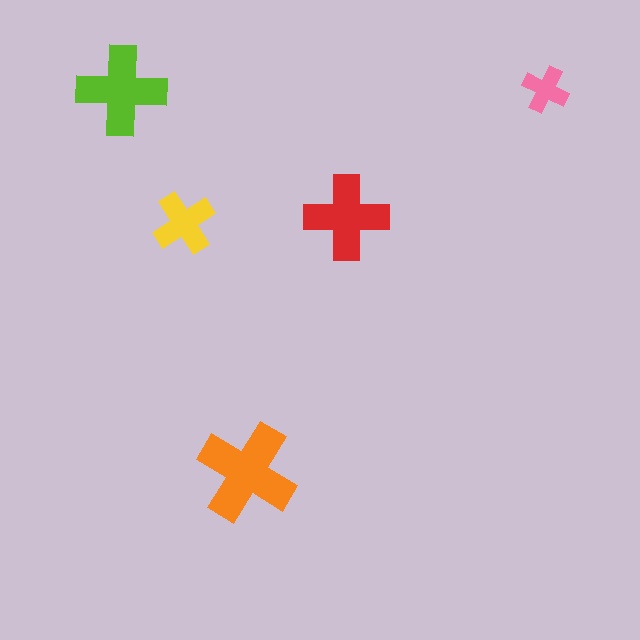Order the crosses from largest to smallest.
the orange one, the lime one, the red one, the yellow one, the pink one.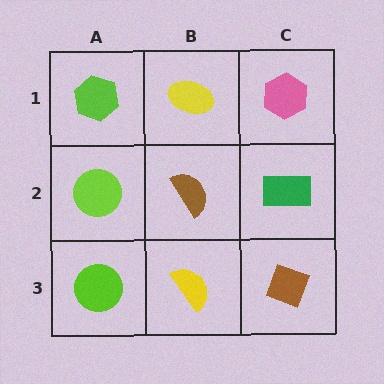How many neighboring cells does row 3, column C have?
2.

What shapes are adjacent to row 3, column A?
A lime circle (row 2, column A), a yellow semicircle (row 3, column B).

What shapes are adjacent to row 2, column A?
A lime hexagon (row 1, column A), a lime circle (row 3, column A), a brown semicircle (row 2, column B).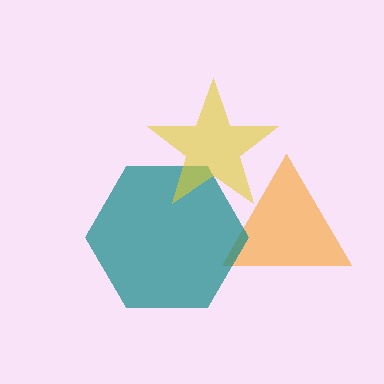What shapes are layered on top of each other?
The layered shapes are: an orange triangle, a teal hexagon, a yellow star.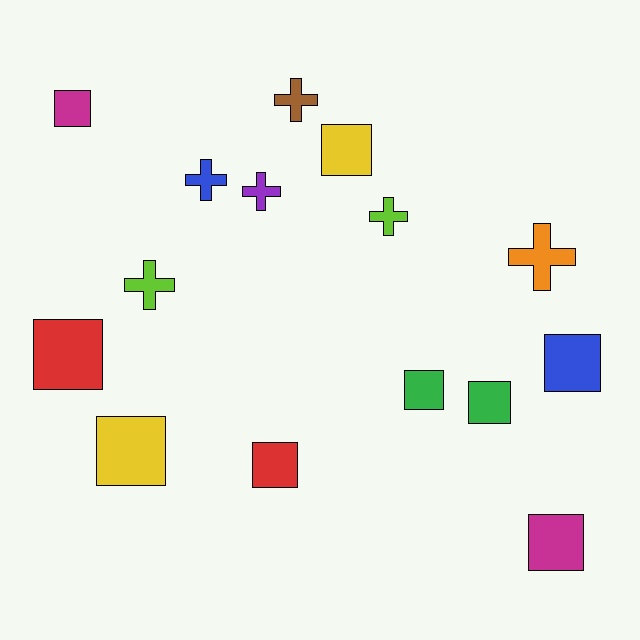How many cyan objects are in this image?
There are no cyan objects.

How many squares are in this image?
There are 9 squares.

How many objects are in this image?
There are 15 objects.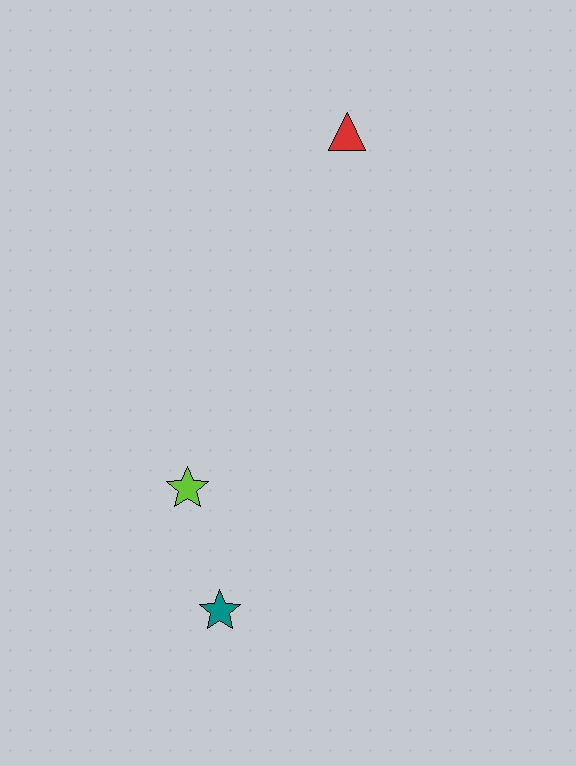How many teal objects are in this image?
There is 1 teal object.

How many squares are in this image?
There are no squares.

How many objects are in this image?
There are 3 objects.